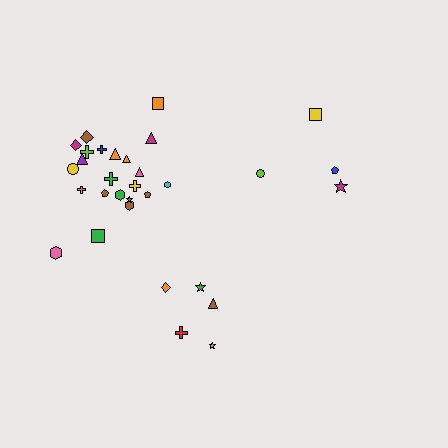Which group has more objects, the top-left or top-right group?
The top-left group.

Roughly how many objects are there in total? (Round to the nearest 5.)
Roughly 30 objects in total.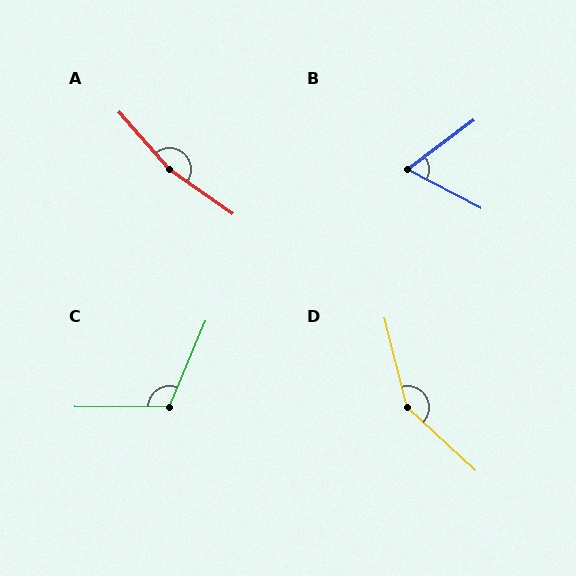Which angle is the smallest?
B, at approximately 64 degrees.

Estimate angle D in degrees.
Approximately 147 degrees.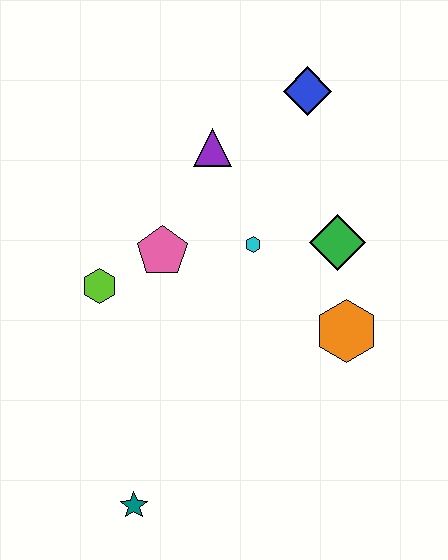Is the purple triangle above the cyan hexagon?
Yes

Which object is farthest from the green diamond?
The teal star is farthest from the green diamond.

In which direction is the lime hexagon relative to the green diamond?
The lime hexagon is to the left of the green diamond.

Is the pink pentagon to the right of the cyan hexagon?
No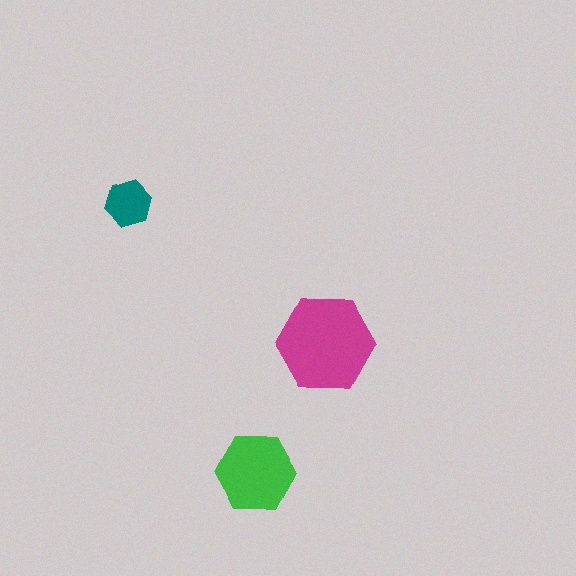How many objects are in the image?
There are 3 objects in the image.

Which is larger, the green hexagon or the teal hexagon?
The green one.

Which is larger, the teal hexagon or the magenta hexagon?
The magenta one.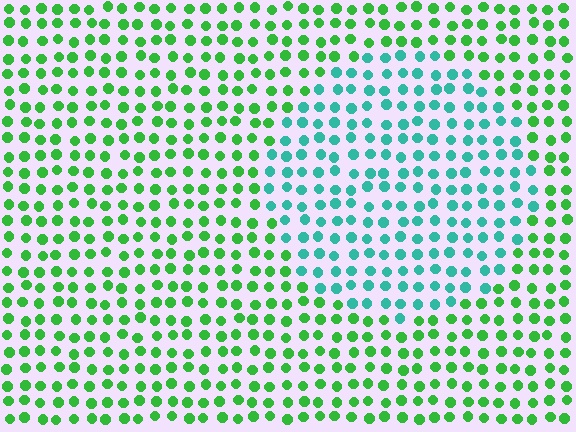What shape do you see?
I see a circle.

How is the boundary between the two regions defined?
The boundary is defined purely by a slight shift in hue (about 47 degrees). Spacing, size, and orientation are identical on both sides.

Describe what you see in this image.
The image is filled with small green elements in a uniform arrangement. A circle-shaped region is visible where the elements are tinted to a slightly different hue, forming a subtle color boundary.